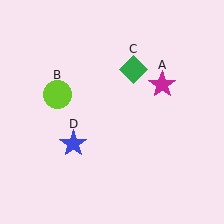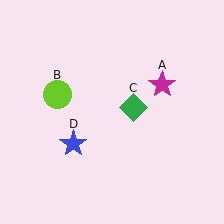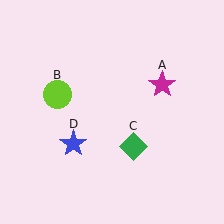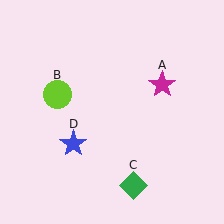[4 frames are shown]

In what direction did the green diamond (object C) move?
The green diamond (object C) moved down.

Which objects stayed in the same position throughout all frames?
Magenta star (object A) and lime circle (object B) and blue star (object D) remained stationary.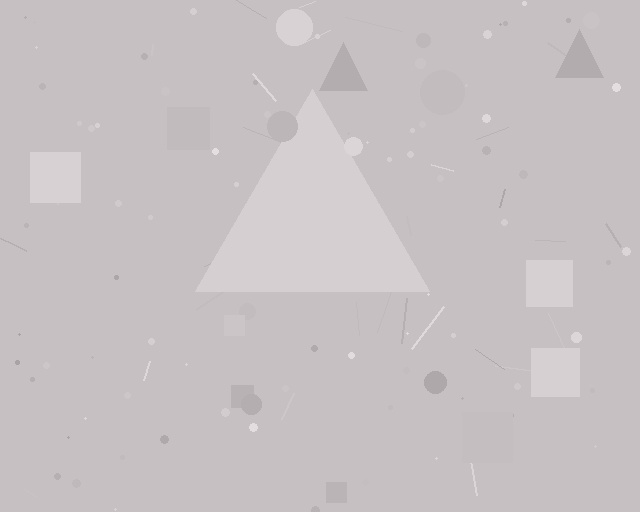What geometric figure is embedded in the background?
A triangle is embedded in the background.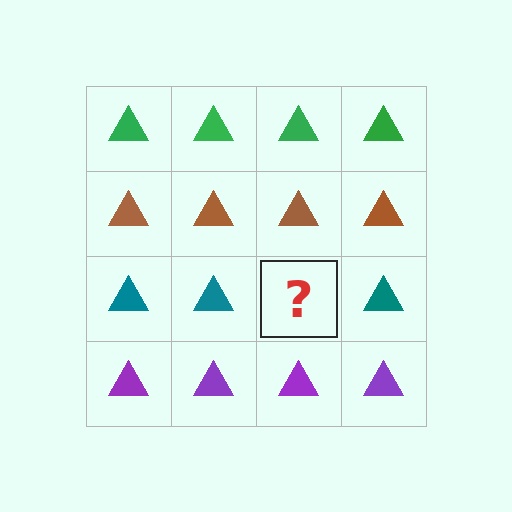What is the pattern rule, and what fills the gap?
The rule is that each row has a consistent color. The gap should be filled with a teal triangle.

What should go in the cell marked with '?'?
The missing cell should contain a teal triangle.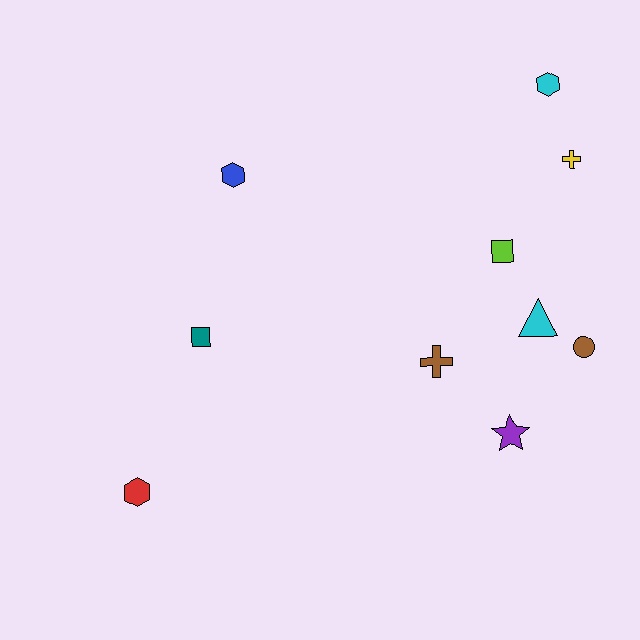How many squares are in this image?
There are 2 squares.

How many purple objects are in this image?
There is 1 purple object.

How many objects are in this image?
There are 10 objects.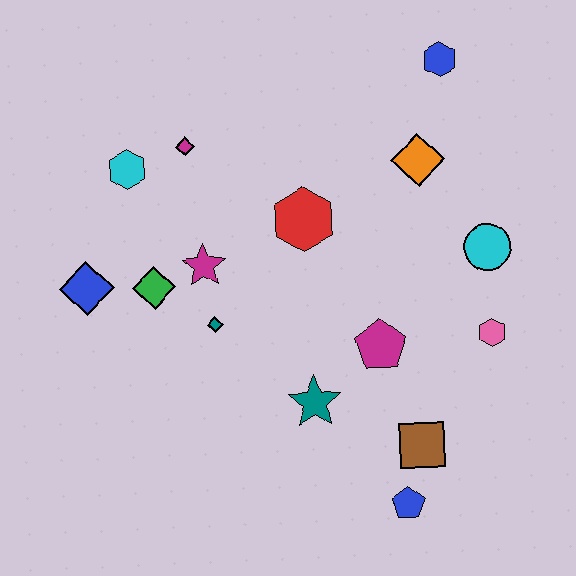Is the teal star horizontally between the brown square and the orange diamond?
No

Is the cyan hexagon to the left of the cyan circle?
Yes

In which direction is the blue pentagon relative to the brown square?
The blue pentagon is below the brown square.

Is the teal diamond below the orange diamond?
Yes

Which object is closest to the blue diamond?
The green diamond is closest to the blue diamond.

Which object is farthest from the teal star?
The blue hexagon is farthest from the teal star.